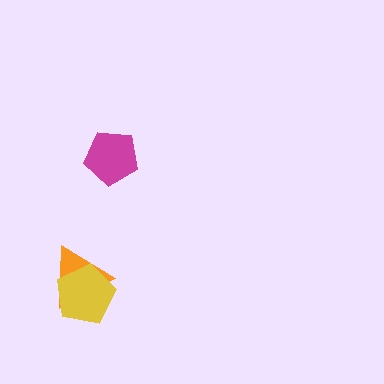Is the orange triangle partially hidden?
Yes, it is partially covered by another shape.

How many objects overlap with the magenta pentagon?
0 objects overlap with the magenta pentagon.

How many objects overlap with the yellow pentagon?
1 object overlaps with the yellow pentagon.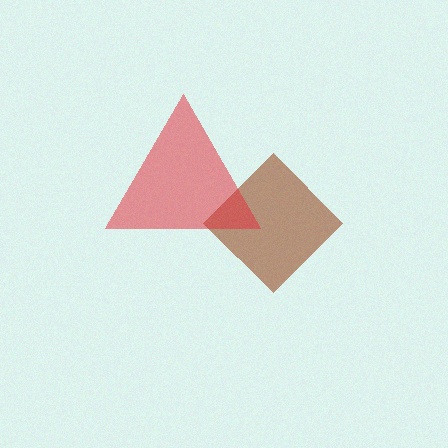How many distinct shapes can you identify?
There are 2 distinct shapes: a brown diamond, a red triangle.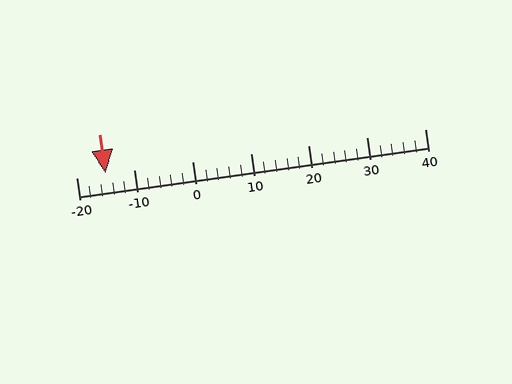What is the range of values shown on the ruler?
The ruler shows values from -20 to 40.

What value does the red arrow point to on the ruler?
The red arrow points to approximately -15.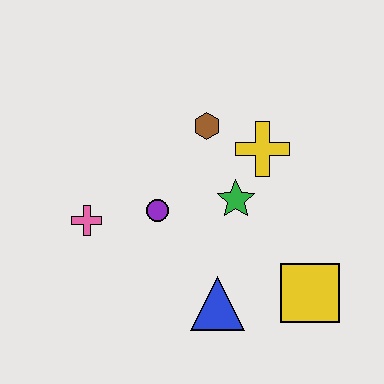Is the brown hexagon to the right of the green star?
No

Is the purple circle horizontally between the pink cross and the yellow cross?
Yes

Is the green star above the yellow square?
Yes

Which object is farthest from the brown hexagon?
The yellow square is farthest from the brown hexagon.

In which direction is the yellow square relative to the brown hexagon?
The yellow square is below the brown hexagon.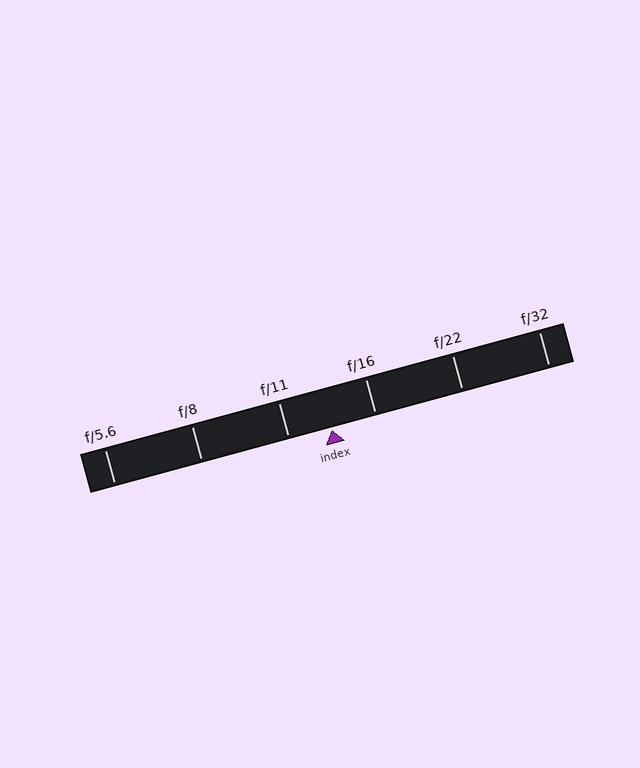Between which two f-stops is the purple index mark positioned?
The index mark is between f/11 and f/16.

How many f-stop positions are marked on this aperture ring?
There are 6 f-stop positions marked.